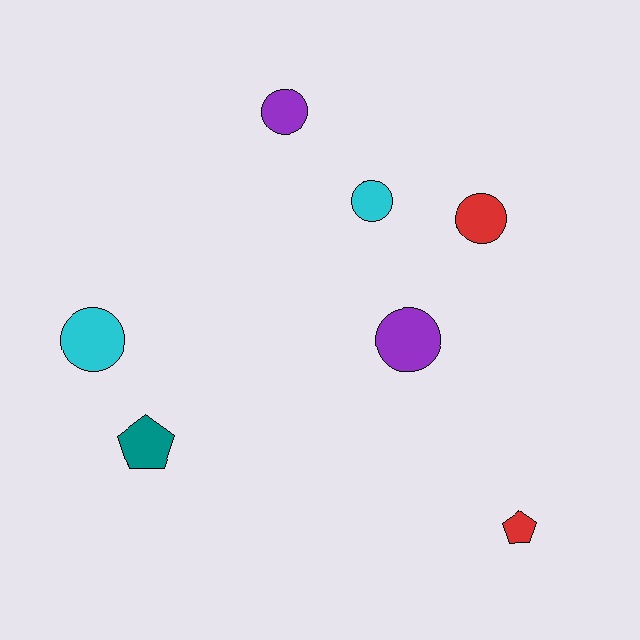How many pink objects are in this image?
There are no pink objects.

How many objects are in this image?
There are 7 objects.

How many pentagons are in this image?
There are 2 pentagons.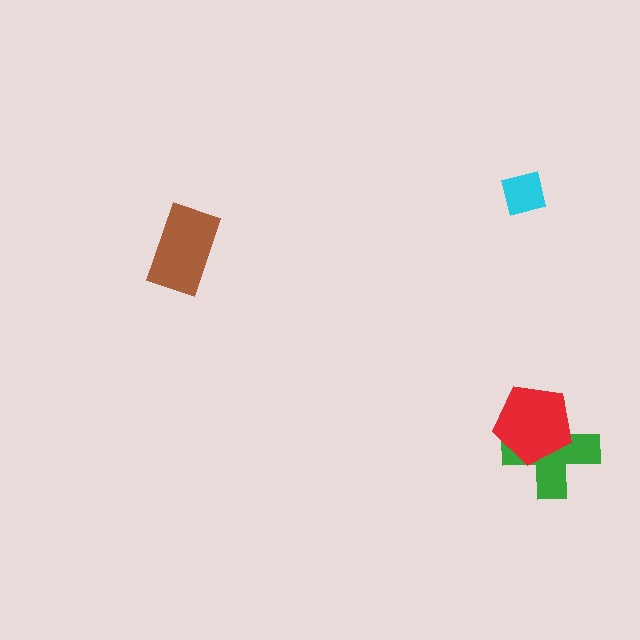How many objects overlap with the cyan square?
0 objects overlap with the cyan square.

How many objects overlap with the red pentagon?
1 object overlaps with the red pentagon.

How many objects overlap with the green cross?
1 object overlaps with the green cross.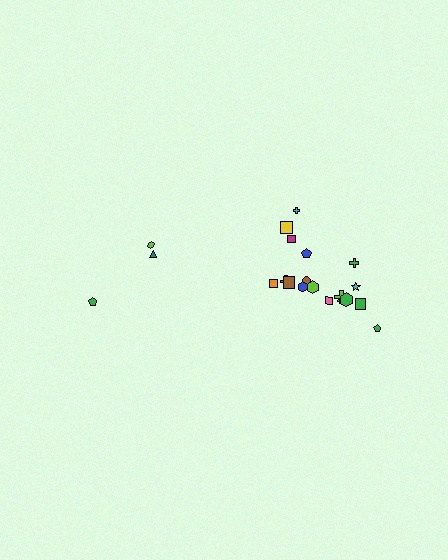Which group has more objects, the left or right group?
The right group.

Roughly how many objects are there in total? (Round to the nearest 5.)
Roughly 20 objects in total.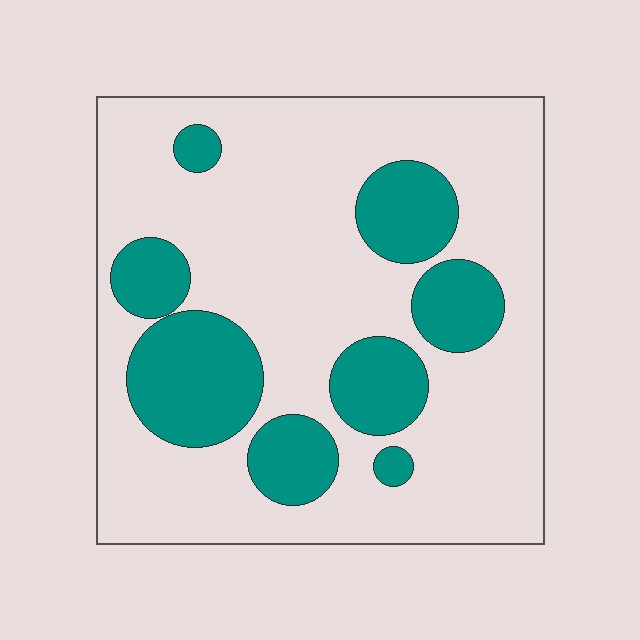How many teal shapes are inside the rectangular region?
8.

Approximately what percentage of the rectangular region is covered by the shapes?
Approximately 25%.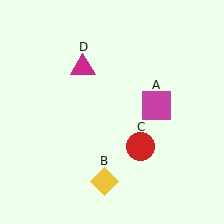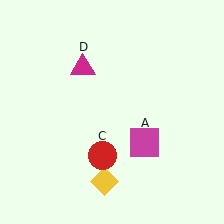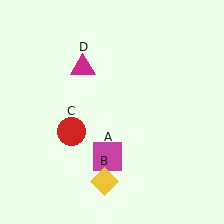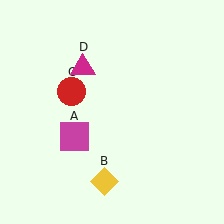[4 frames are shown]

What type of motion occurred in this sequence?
The magenta square (object A), red circle (object C) rotated clockwise around the center of the scene.